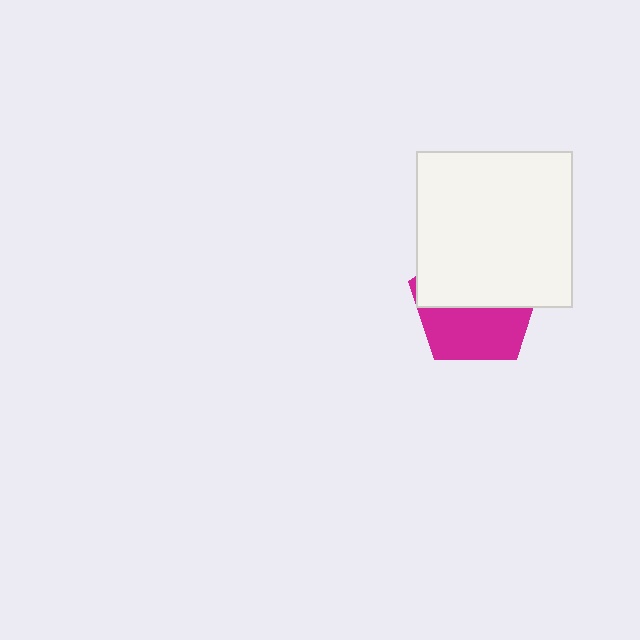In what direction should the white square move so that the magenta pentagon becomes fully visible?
The white square should move up. That is the shortest direction to clear the overlap and leave the magenta pentagon fully visible.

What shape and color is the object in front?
The object in front is a white square.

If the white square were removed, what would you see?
You would see the complete magenta pentagon.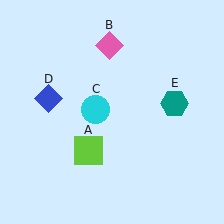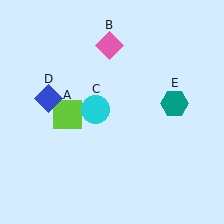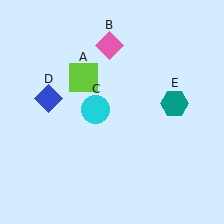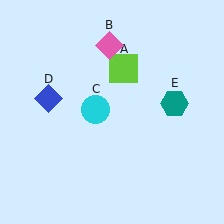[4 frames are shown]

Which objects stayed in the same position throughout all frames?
Pink diamond (object B) and cyan circle (object C) and blue diamond (object D) and teal hexagon (object E) remained stationary.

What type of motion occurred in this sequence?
The lime square (object A) rotated clockwise around the center of the scene.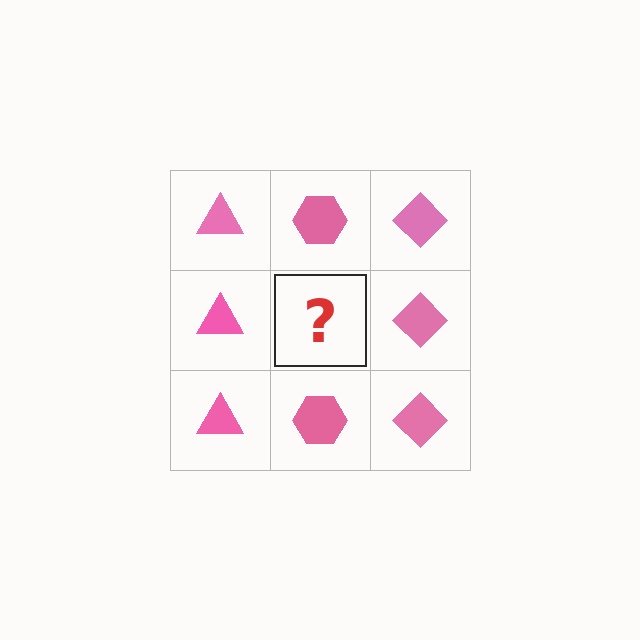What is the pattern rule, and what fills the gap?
The rule is that each column has a consistent shape. The gap should be filled with a pink hexagon.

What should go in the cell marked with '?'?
The missing cell should contain a pink hexagon.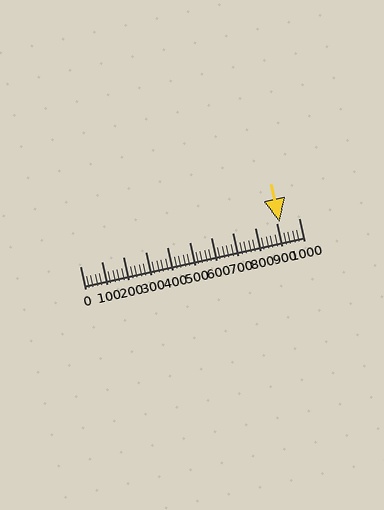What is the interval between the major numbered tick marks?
The major tick marks are spaced 100 units apart.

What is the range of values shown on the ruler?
The ruler shows values from 0 to 1000.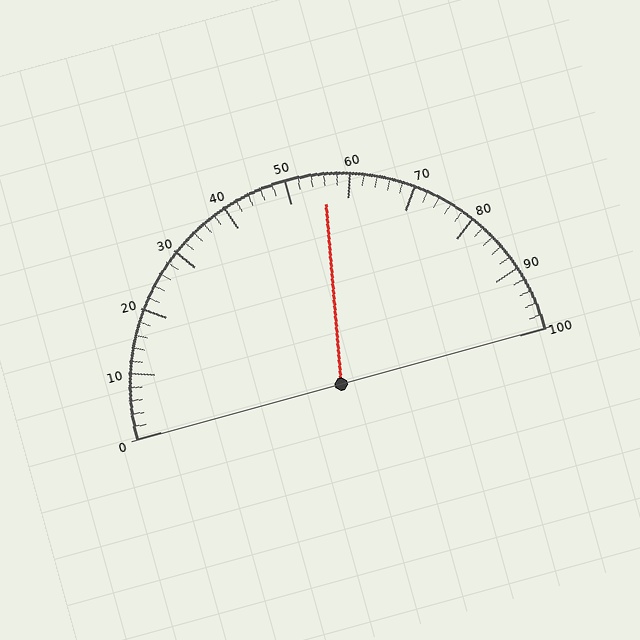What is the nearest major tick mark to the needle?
The nearest major tick mark is 60.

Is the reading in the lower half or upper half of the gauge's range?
The reading is in the upper half of the range (0 to 100).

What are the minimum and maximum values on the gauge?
The gauge ranges from 0 to 100.